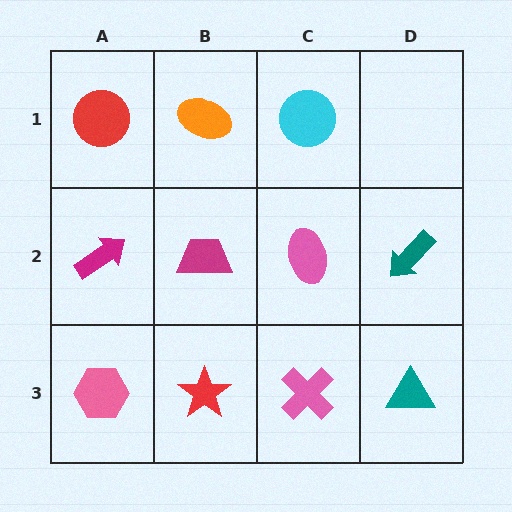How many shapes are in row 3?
4 shapes.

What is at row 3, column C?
A pink cross.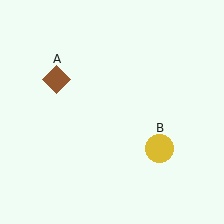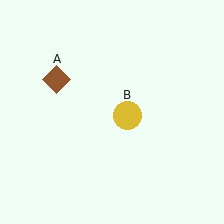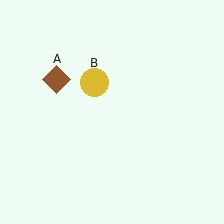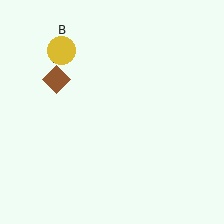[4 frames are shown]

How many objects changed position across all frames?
1 object changed position: yellow circle (object B).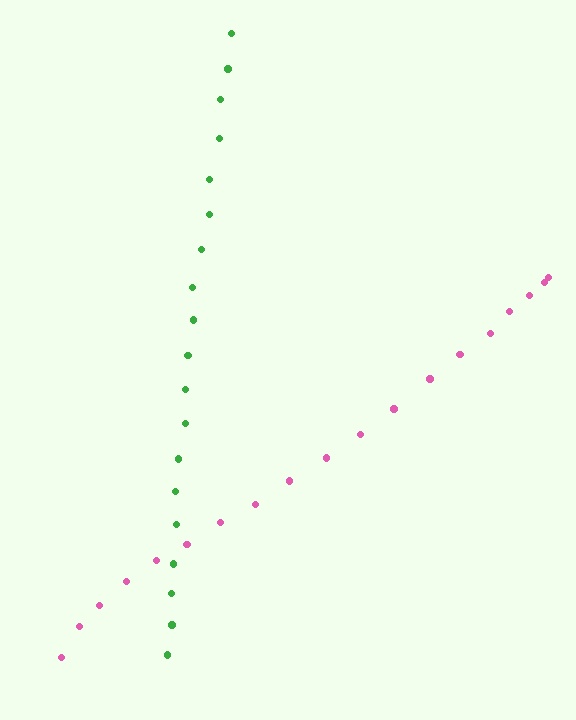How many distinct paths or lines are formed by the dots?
There are 2 distinct paths.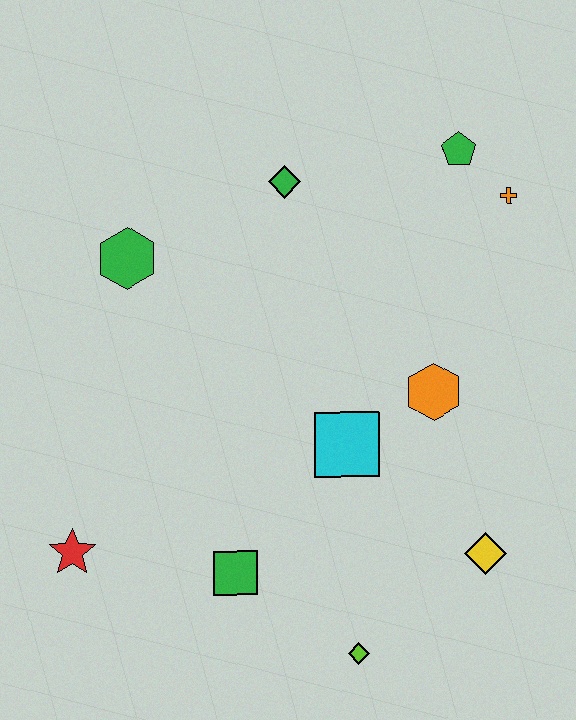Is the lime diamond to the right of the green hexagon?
Yes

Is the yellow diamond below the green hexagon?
Yes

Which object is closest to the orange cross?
The green pentagon is closest to the orange cross.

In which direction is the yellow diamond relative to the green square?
The yellow diamond is to the right of the green square.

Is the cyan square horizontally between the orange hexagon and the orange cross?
No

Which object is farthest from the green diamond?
The lime diamond is farthest from the green diamond.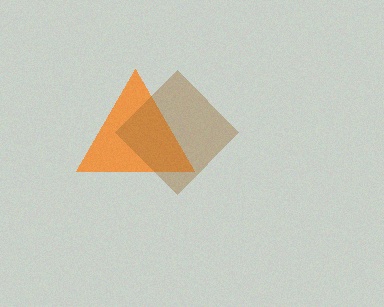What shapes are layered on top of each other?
The layered shapes are: an orange triangle, a brown diamond.